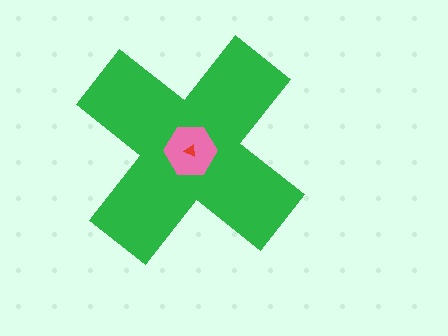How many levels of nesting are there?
3.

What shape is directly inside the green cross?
The pink hexagon.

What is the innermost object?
The red triangle.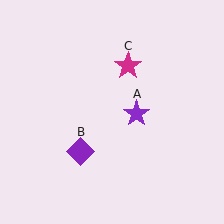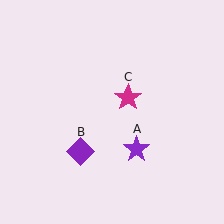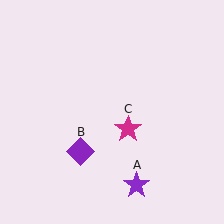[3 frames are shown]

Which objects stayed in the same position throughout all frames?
Purple diamond (object B) remained stationary.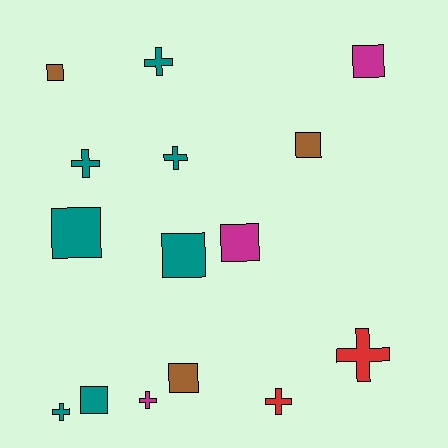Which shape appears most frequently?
Square, with 8 objects.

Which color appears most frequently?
Teal, with 7 objects.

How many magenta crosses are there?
There is 1 magenta cross.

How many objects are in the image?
There are 15 objects.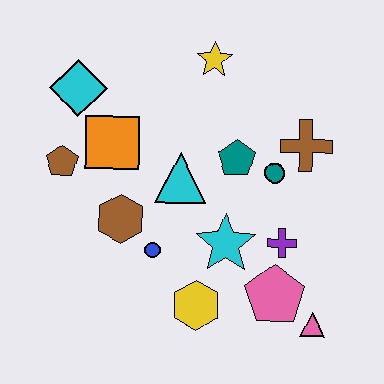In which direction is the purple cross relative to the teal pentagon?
The purple cross is below the teal pentagon.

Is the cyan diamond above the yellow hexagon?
Yes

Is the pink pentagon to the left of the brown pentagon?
No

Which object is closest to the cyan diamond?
The orange square is closest to the cyan diamond.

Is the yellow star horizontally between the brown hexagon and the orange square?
No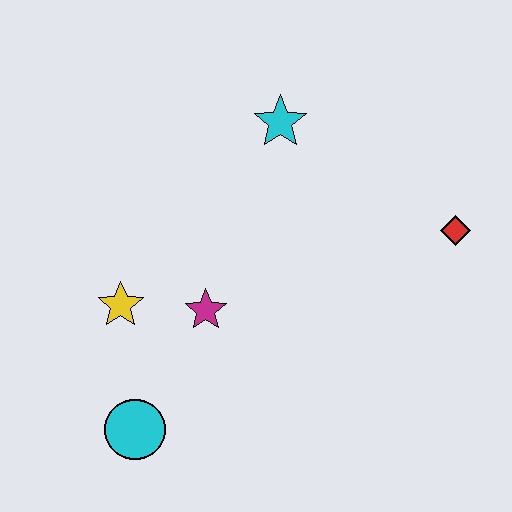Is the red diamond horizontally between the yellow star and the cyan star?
No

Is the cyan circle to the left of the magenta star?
Yes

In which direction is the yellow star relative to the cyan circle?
The yellow star is above the cyan circle.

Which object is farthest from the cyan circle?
The red diamond is farthest from the cyan circle.